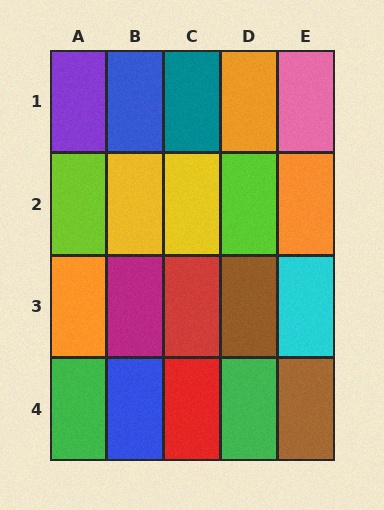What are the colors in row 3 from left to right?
Orange, magenta, red, brown, cyan.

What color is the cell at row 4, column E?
Brown.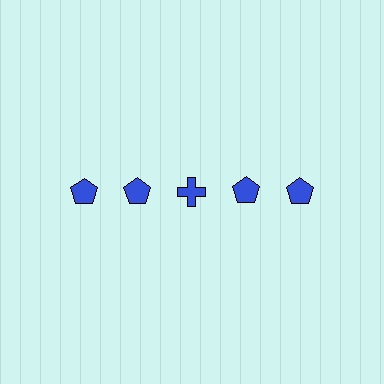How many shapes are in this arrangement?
There are 5 shapes arranged in a grid pattern.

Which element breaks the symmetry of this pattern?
The blue cross in the top row, center column breaks the symmetry. All other shapes are blue pentagons.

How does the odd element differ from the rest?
It has a different shape: cross instead of pentagon.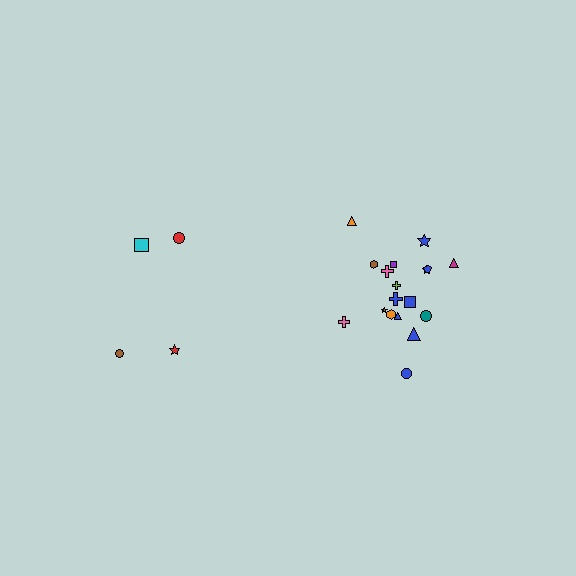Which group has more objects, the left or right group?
The right group.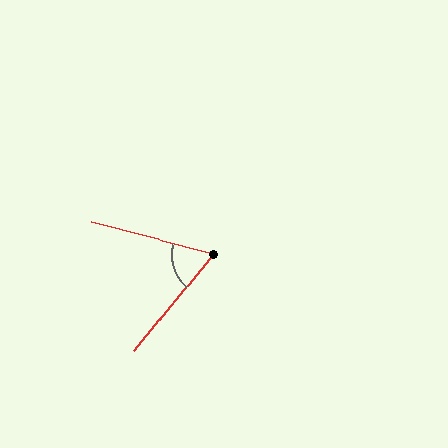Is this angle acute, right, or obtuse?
It is acute.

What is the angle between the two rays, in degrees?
Approximately 65 degrees.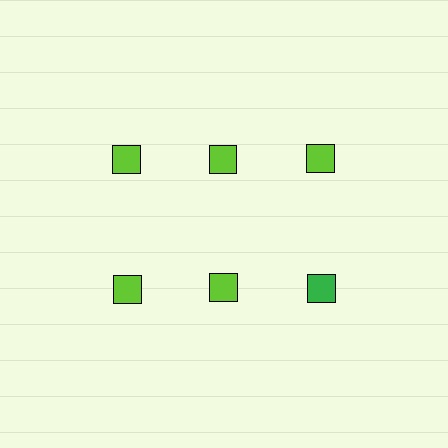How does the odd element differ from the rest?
It has a different color: green instead of lime.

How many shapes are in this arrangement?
There are 6 shapes arranged in a grid pattern.